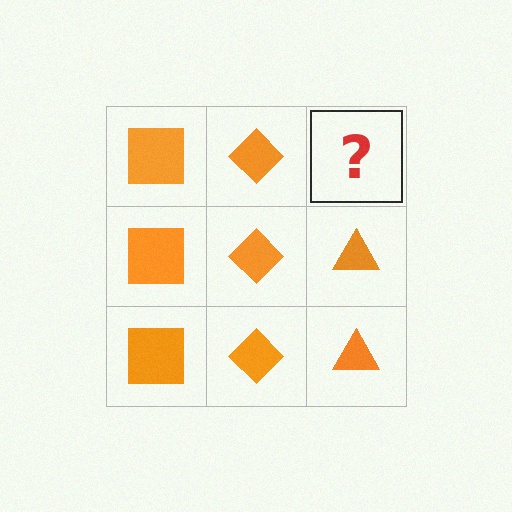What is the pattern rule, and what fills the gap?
The rule is that each column has a consistent shape. The gap should be filled with an orange triangle.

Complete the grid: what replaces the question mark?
The question mark should be replaced with an orange triangle.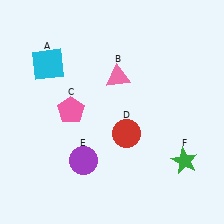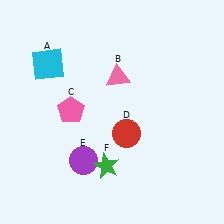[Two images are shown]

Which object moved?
The green star (F) moved left.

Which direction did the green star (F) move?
The green star (F) moved left.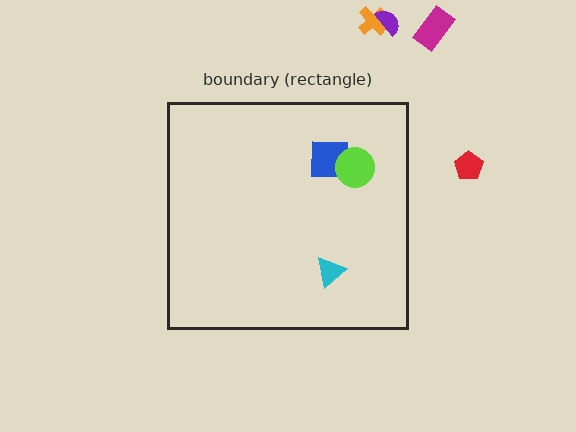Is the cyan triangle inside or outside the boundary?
Inside.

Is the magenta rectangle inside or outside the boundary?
Outside.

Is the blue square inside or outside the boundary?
Inside.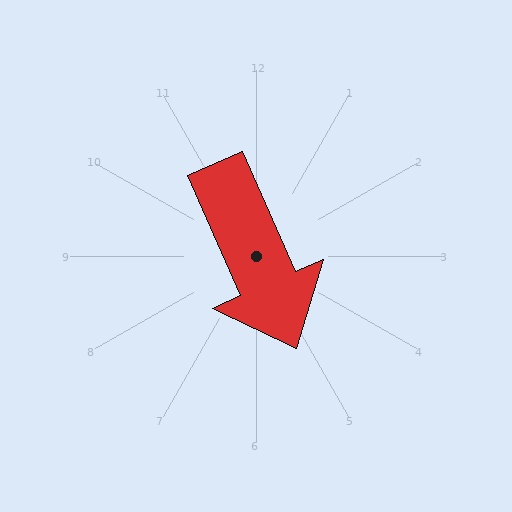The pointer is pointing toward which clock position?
Roughly 5 o'clock.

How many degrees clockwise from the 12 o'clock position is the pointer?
Approximately 156 degrees.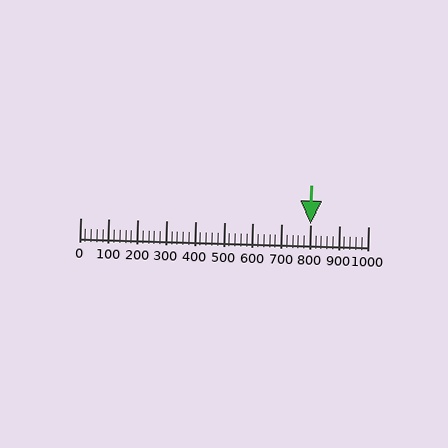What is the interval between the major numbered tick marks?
The major tick marks are spaced 100 units apart.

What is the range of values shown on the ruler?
The ruler shows values from 0 to 1000.